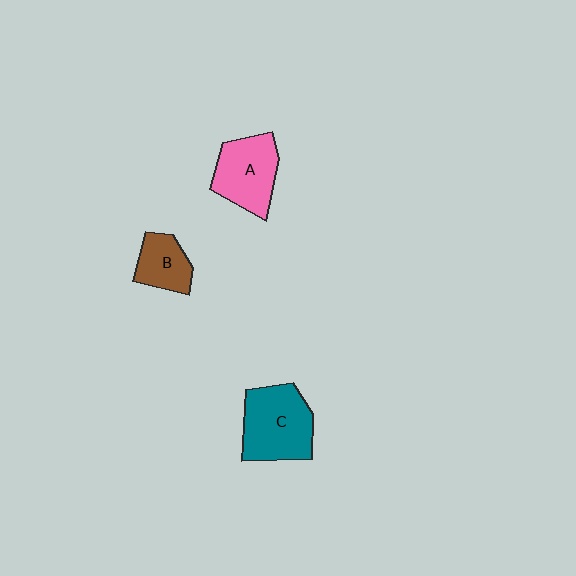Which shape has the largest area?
Shape C (teal).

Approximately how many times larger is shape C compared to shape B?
Approximately 1.8 times.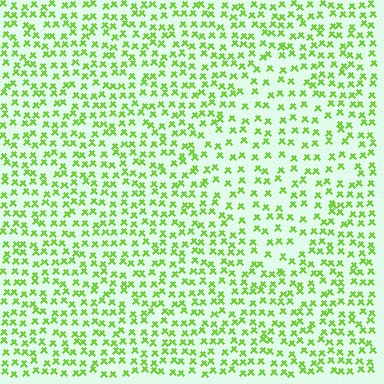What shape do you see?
I see a diamond.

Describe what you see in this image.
The image contains small lime elements arranged at two different densities. A diamond-shaped region is visible where the elements are less densely packed than the surrounding area.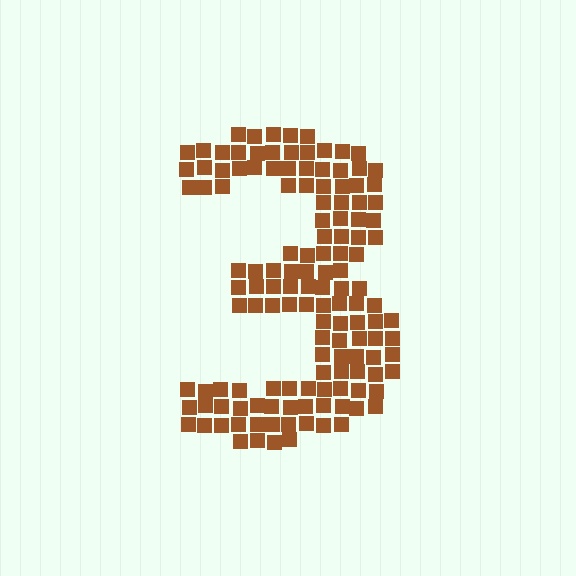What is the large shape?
The large shape is the digit 3.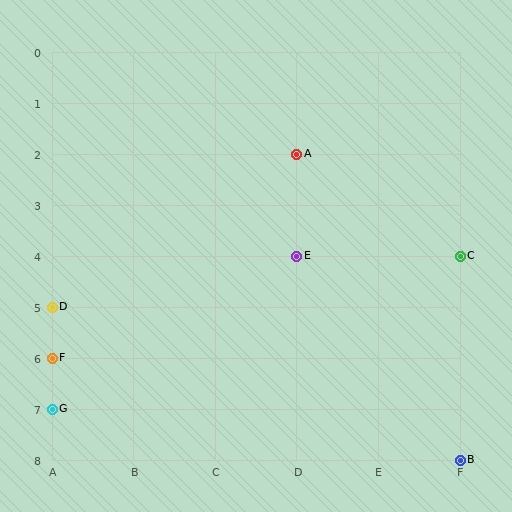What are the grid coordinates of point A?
Point A is at grid coordinates (D, 2).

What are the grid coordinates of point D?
Point D is at grid coordinates (A, 5).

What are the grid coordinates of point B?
Point B is at grid coordinates (F, 8).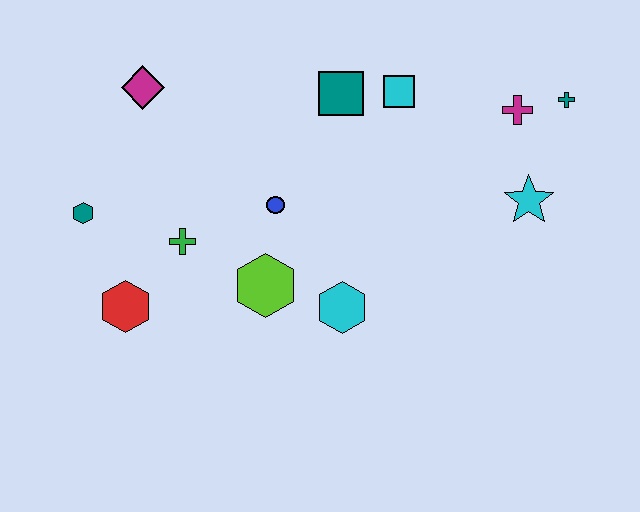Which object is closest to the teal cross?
The magenta cross is closest to the teal cross.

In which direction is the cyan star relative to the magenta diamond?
The cyan star is to the right of the magenta diamond.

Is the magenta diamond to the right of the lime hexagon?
No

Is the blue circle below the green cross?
No